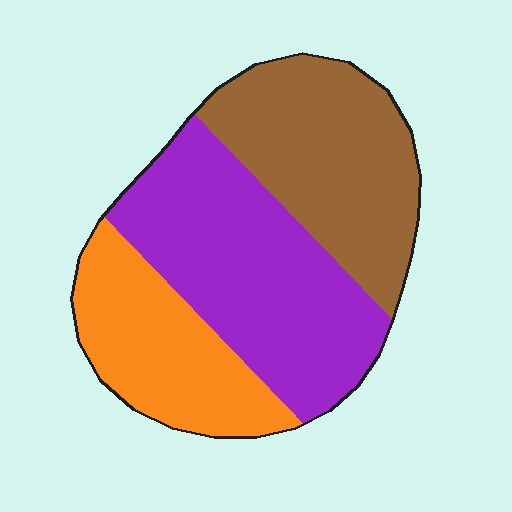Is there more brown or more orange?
Brown.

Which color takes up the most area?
Purple, at roughly 40%.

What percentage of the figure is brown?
Brown covers 34% of the figure.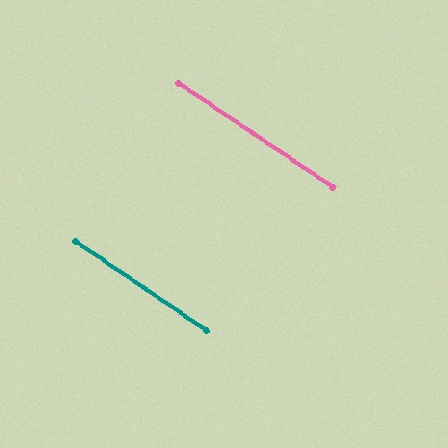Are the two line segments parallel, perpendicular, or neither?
Parallel — their directions differ by only 0.2°.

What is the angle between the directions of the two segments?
Approximately 0 degrees.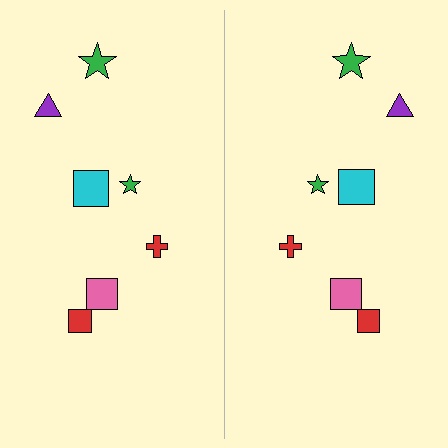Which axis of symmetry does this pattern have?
The pattern has a vertical axis of symmetry running through the center of the image.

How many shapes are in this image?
There are 14 shapes in this image.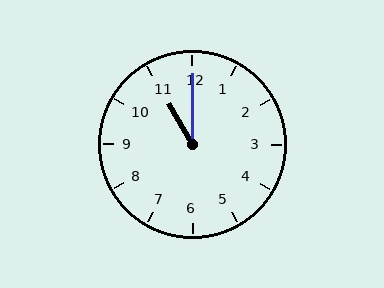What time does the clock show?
11:00.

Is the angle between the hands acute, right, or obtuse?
It is acute.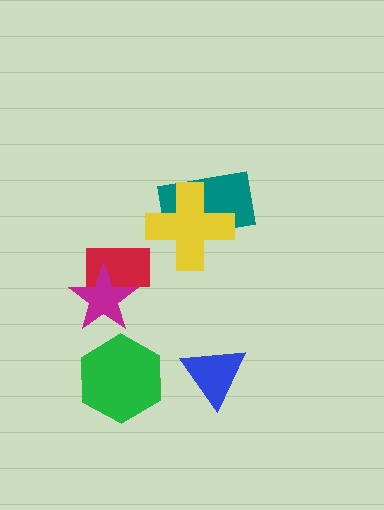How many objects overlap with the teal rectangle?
1 object overlaps with the teal rectangle.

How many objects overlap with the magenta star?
1 object overlaps with the magenta star.